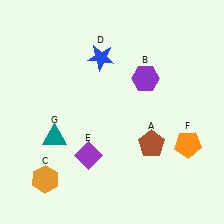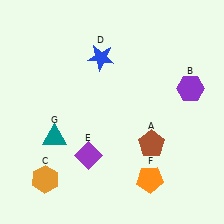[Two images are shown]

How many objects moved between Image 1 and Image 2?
2 objects moved between the two images.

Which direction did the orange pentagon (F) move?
The orange pentagon (F) moved left.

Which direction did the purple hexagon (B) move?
The purple hexagon (B) moved right.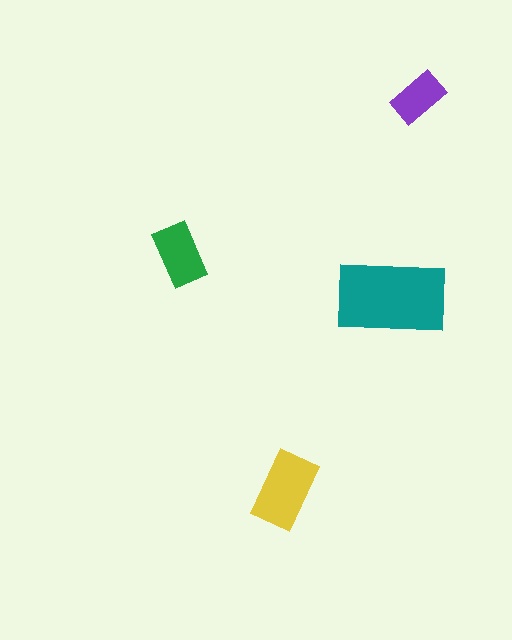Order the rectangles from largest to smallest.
the teal one, the yellow one, the green one, the purple one.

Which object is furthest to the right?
The purple rectangle is rightmost.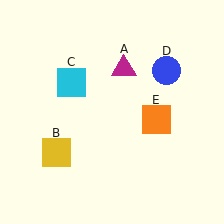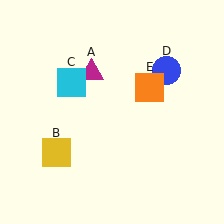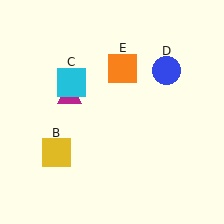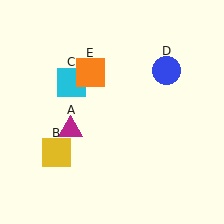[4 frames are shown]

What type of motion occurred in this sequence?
The magenta triangle (object A), orange square (object E) rotated counterclockwise around the center of the scene.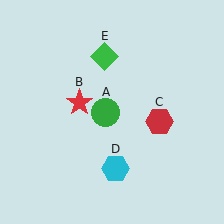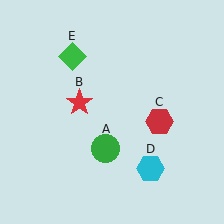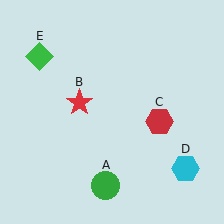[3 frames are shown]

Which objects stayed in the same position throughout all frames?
Red star (object B) and red hexagon (object C) remained stationary.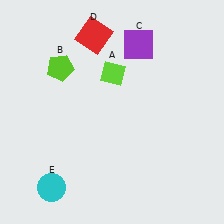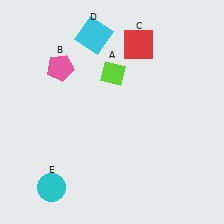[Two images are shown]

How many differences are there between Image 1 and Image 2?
There are 3 differences between the two images.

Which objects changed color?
B changed from lime to pink. C changed from purple to red. D changed from red to cyan.